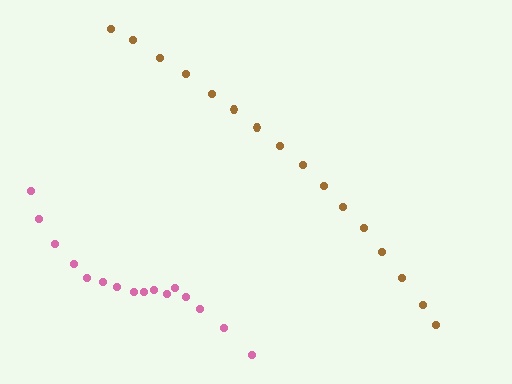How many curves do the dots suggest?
There are 2 distinct paths.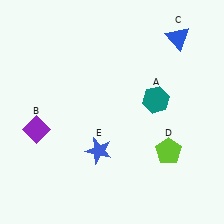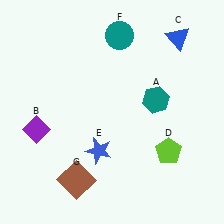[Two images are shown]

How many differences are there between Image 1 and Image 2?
There are 2 differences between the two images.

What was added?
A teal circle (F), a brown square (G) were added in Image 2.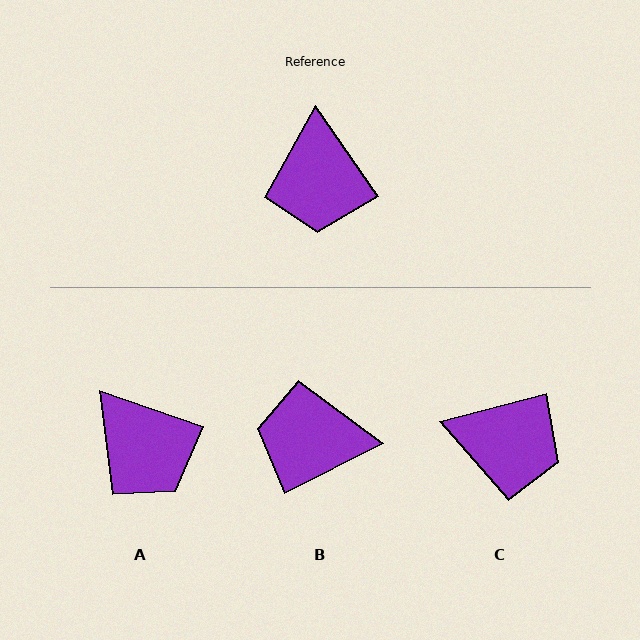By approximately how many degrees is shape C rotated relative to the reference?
Approximately 70 degrees counter-clockwise.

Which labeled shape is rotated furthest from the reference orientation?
B, about 98 degrees away.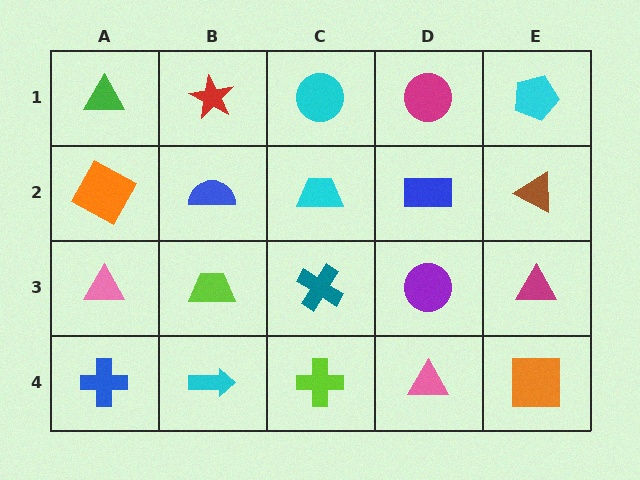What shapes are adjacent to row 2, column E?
A cyan pentagon (row 1, column E), a magenta triangle (row 3, column E), a blue rectangle (row 2, column D).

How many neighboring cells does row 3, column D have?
4.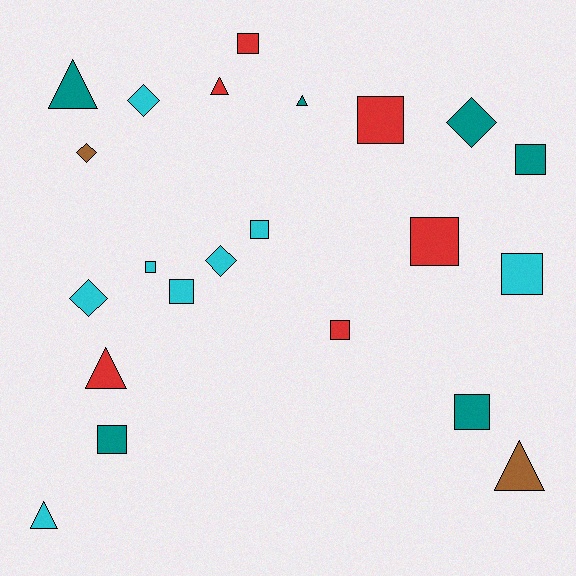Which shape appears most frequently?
Square, with 11 objects.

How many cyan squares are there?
There are 4 cyan squares.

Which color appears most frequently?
Cyan, with 8 objects.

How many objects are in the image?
There are 22 objects.